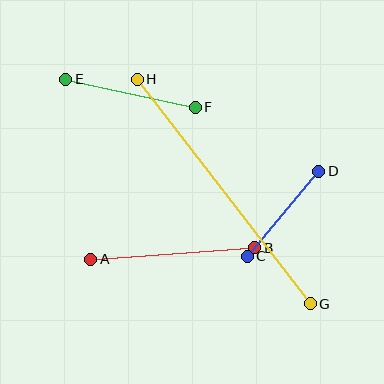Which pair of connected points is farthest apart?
Points G and H are farthest apart.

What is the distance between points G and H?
The distance is approximately 283 pixels.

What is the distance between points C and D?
The distance is approximately 111 pixels.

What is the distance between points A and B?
The distance is approximately 165 pixels.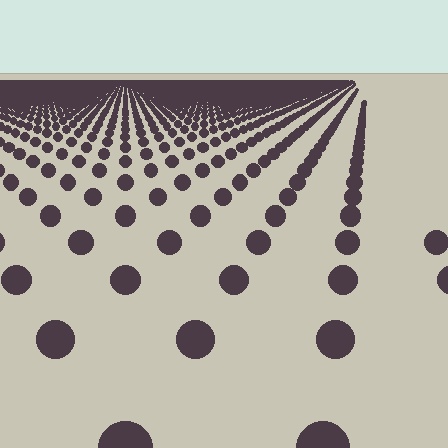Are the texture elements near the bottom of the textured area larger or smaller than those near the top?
Larger. Near the bottom, elements are closer to the viewer and appear at a bigger on-screen size.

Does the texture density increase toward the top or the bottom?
Density increases toward the top.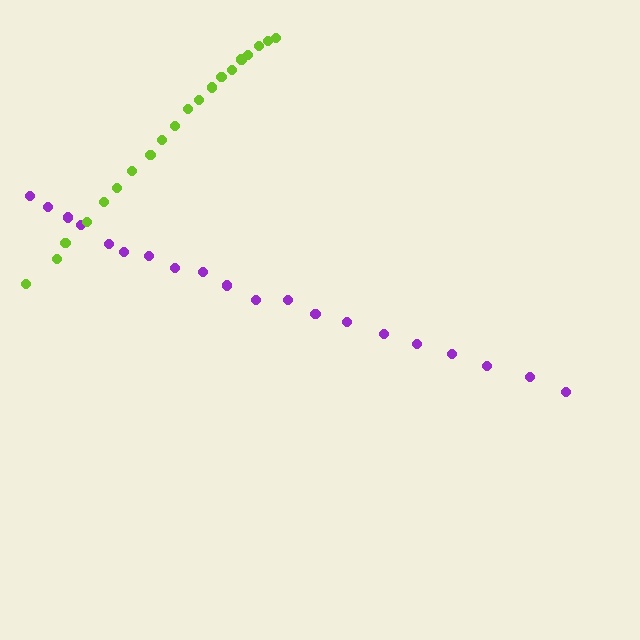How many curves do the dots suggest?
There are 2 distinct paths.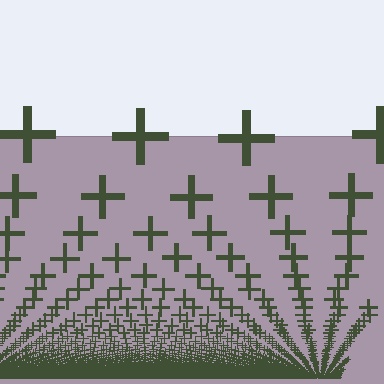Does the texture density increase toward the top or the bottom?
Density increases toward the bottom.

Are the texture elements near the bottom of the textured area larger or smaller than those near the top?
Smaller. The gradient is inverted — elements near the bottom are smaller and denser.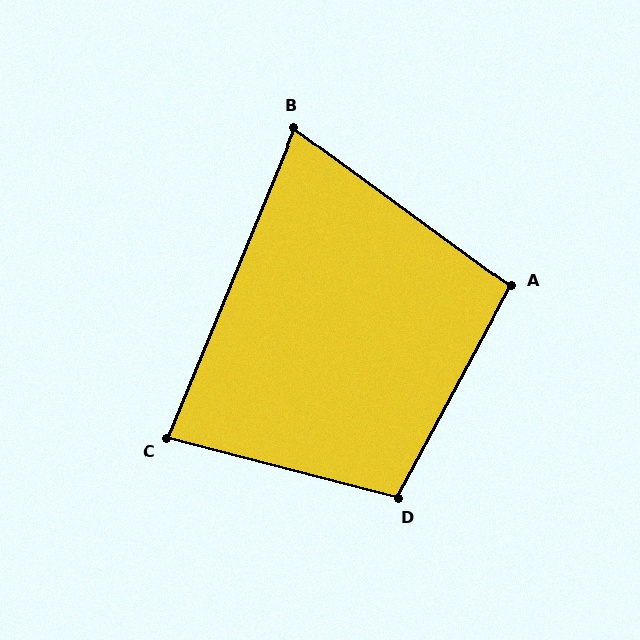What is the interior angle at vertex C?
Approximately 82 degrees (acute).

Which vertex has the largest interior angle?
D, at approximately 104 degrees.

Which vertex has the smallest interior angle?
B, at approximately 76 degrees.